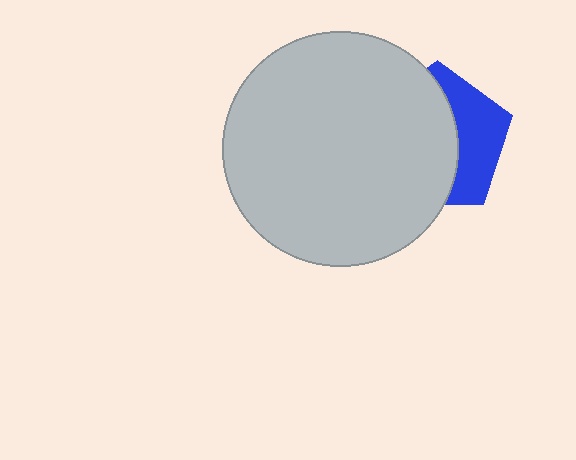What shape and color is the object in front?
The object in front is a light gray circle.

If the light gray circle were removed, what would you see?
You would see the complete blue pentagon.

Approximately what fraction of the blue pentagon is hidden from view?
Roughly 62% of the blue pentagon is hidden behind the light gray circle.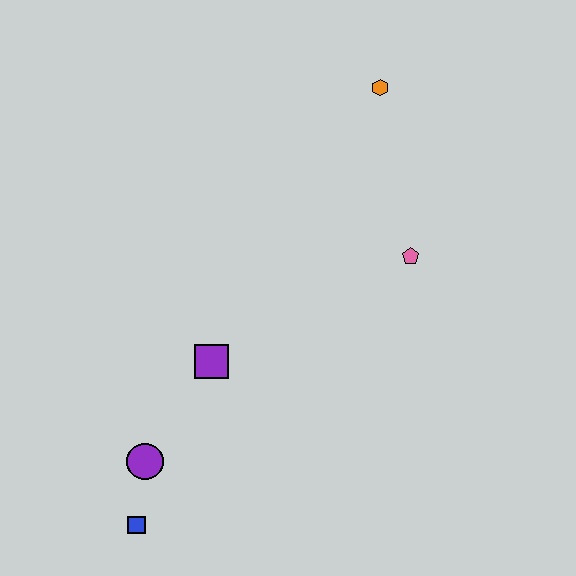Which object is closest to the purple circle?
The blue square is closest to the purple circle.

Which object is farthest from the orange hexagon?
The blue square is farthest from the orange hexagon.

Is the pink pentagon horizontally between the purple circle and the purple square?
No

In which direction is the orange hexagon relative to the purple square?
The orange hexagon is above the purple square.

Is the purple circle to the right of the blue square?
Yes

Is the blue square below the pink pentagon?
Yes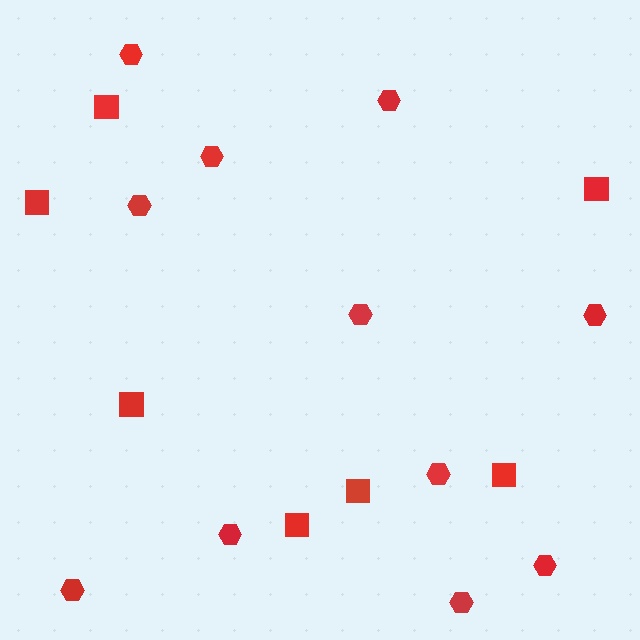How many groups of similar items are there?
There are 2 groups: one group of squares (7) and one group of hexagons (11).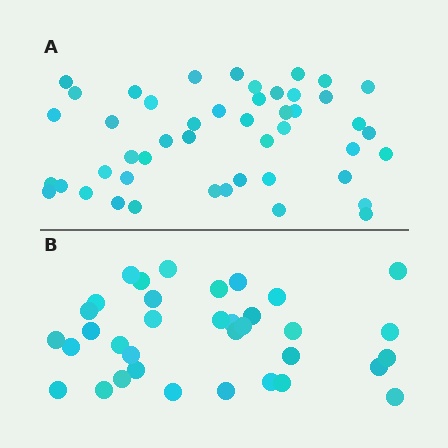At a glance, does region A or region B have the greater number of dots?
Region A (the top region) has more dots.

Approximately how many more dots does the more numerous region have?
Region A has roughly 12 or so more dots than region B.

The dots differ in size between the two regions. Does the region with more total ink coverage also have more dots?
No. Region B has more total ink coverage because its dots are larger, but region A actually contains more individual dots. Total area can be misleading — the number of items is what matters here.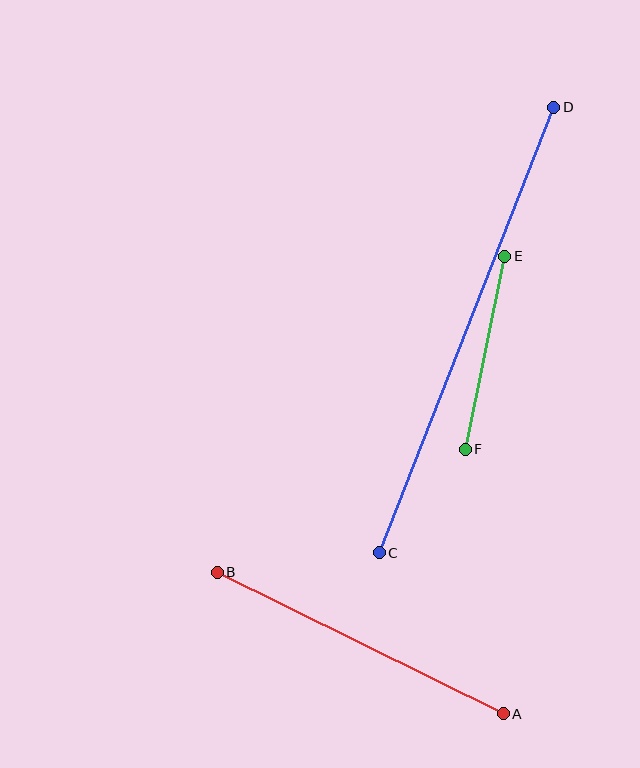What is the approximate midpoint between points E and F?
The midpoint is at approximately (485, 353) pixels.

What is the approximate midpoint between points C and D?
The midpoint is at approximately (467, 330) pixels.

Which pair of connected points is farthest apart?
Points C and D are farthest apart.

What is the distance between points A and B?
The distance is approximately 319 pixels.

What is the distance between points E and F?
The distance is approximately 197 pixels.